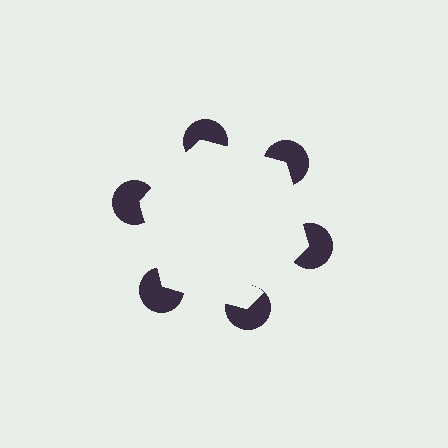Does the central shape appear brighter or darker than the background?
It typically appears slightly brighter than the background, even though no actual brightness change is drawn.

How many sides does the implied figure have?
6 sides.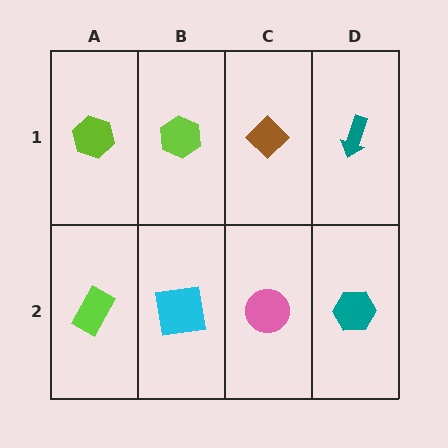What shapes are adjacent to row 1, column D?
A teal hexagon (row 2, column D), a brown diamond (row 1, column C).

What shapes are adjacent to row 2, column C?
A brown diamond (row 1, column C), a cyan square (row 2, column B), a teal hexagon (row 2, column D).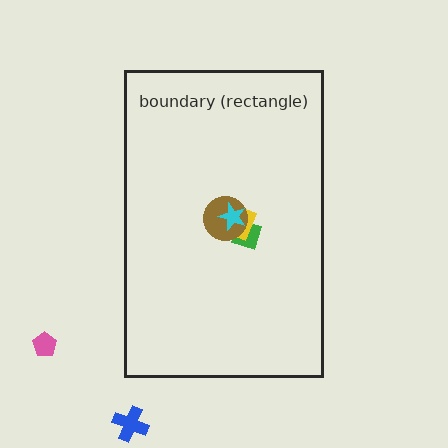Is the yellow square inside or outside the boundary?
Inside.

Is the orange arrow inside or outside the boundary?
Inside.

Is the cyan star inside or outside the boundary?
Inside.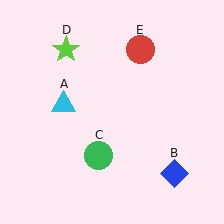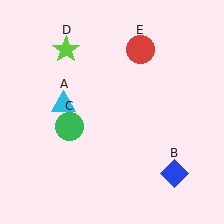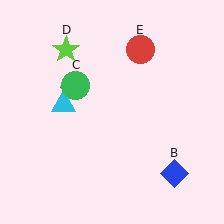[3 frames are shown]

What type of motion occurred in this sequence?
The green circle (object C) rotated clockwise around the center of the scene.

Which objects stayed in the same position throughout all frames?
Cyan triangle (object A) and blue diamond (object B) and lime star (object D) and red circle (object E) remained stationary.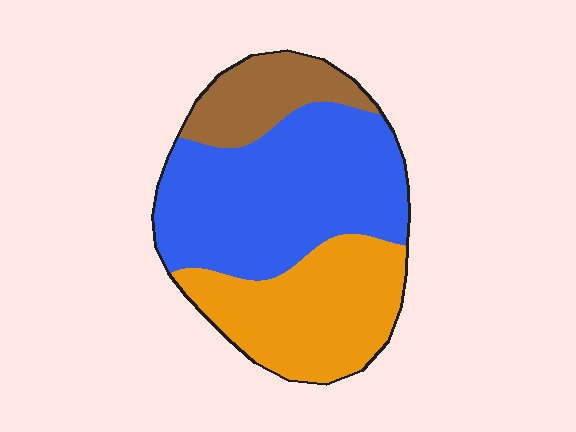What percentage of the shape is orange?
Orange covers roughly 35% of the shape.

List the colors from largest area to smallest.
From largest to smallest: blue, orange, brown.